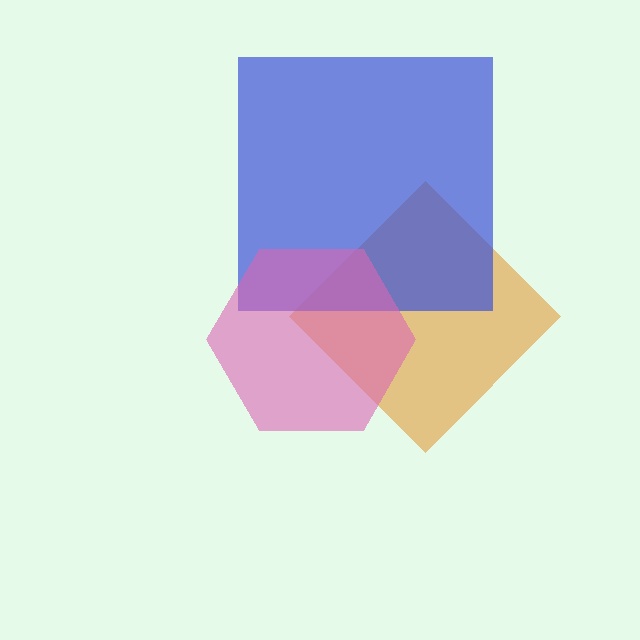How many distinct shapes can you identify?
There are 3 distinct shapes: an orange diamond, a blue square, a pink hexagon.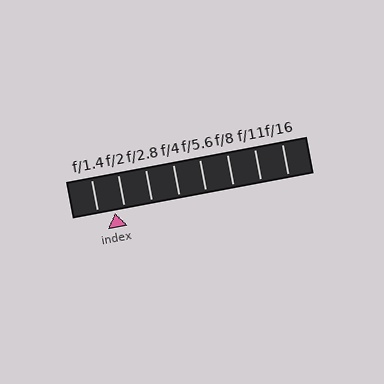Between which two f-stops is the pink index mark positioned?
The index mark is between f/1.4 and f/2.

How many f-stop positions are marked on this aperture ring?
There are 8 f-stop positions marked.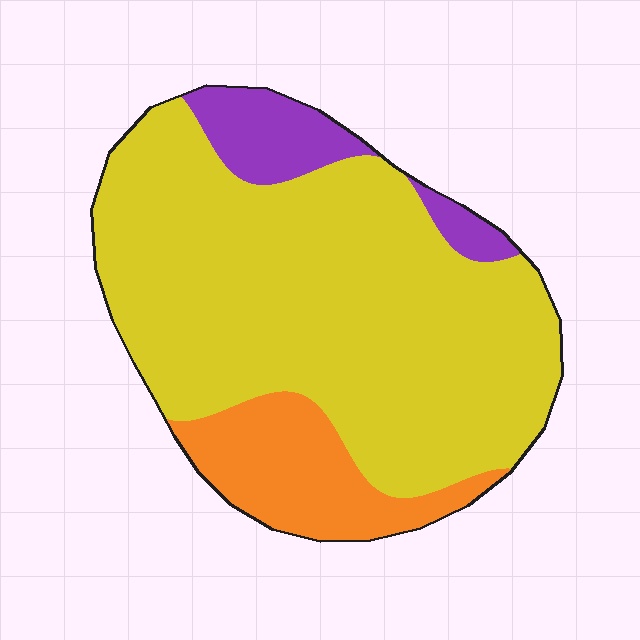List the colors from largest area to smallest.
From largest to smallest: yellow, orange, purple.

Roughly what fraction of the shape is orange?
Orange covers around 15% of the shape.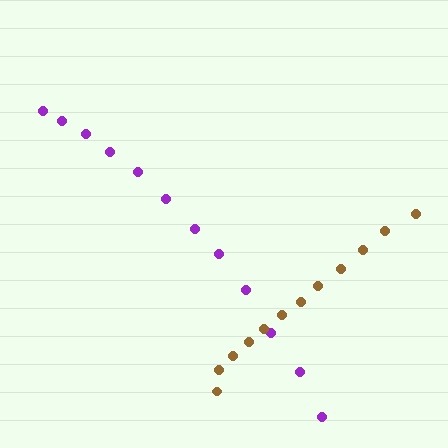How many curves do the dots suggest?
There are 2 distinct paths.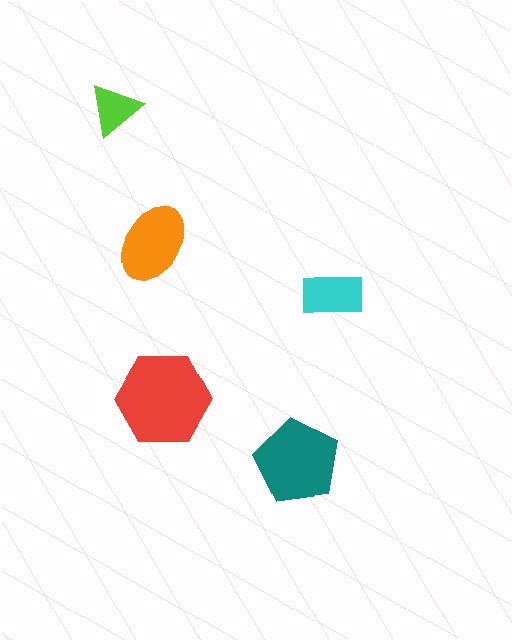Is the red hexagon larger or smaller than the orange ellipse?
Larger.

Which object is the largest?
The red hexagon.